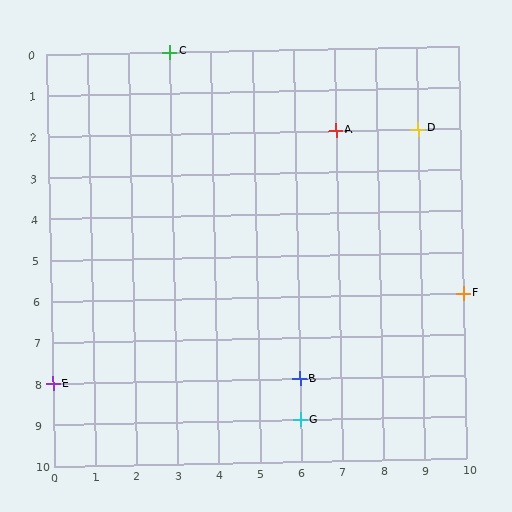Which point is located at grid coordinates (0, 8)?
Point E is at (0, 8).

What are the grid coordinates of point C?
Point C is at grid coordinates (3, 0).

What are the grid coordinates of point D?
Point D is at grid coordinates (9, 2).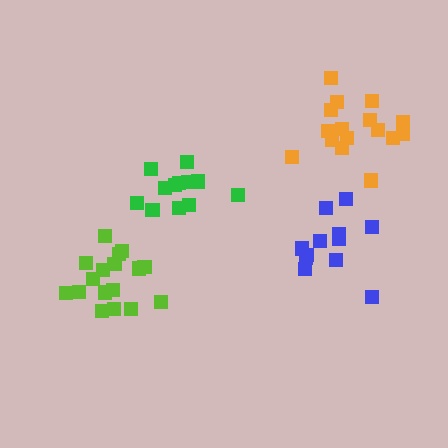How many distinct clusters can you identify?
There are 4 distinct clusters.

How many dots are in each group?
Group 1: 16 dots, Group 2: 17 dots, Group 3: 12 dots, Group 4: 12 dots (57 total).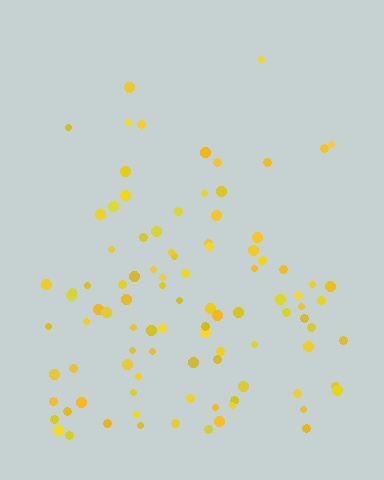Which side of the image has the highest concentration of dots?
The bottom.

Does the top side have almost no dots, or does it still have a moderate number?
Still a moderate number, just noticeably fewer than the bottom.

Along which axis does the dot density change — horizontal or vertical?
Vertical.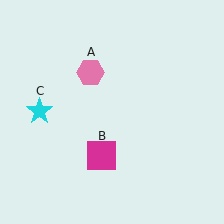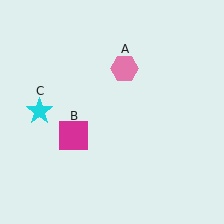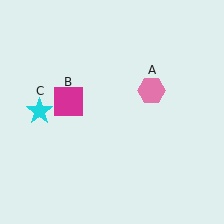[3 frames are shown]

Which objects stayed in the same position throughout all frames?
Cyan star (object C) remained stationary.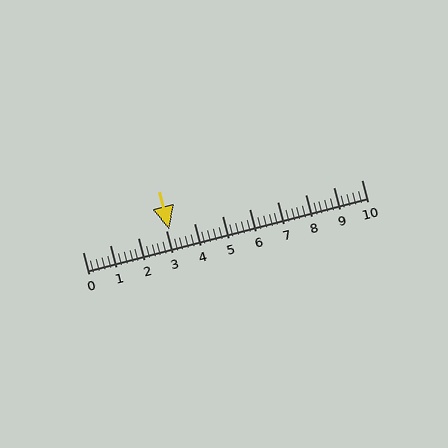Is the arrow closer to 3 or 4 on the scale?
The arrow is closer to 3.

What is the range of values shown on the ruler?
The ruler shows values from 0 to 10.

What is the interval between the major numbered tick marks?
The major tick marks are spaced 1 units apart.